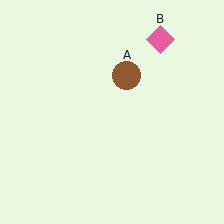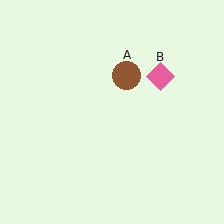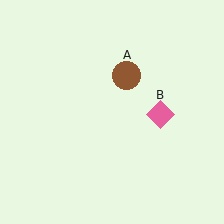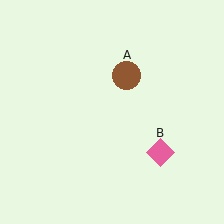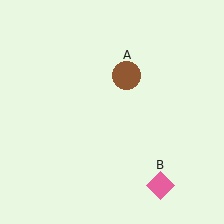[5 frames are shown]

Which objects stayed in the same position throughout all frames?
Brown circle (object A) remained stationary.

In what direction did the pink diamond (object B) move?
The pink diamond (object B) moved down.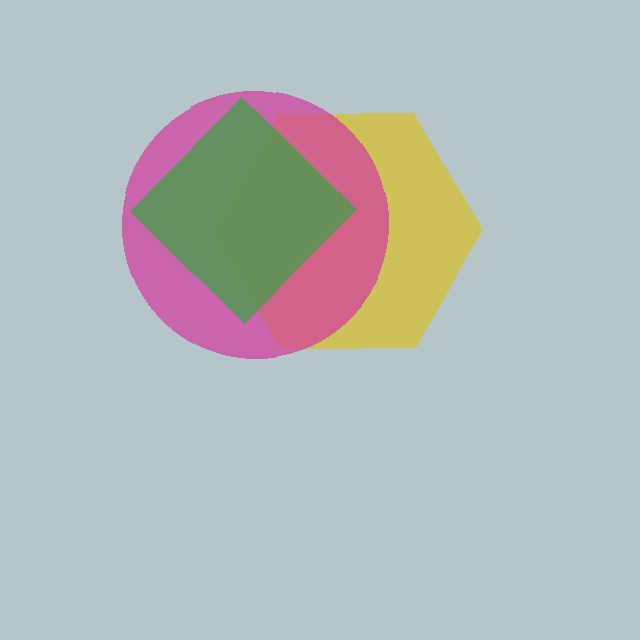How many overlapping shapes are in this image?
There are 3 overlapping shapes in the image.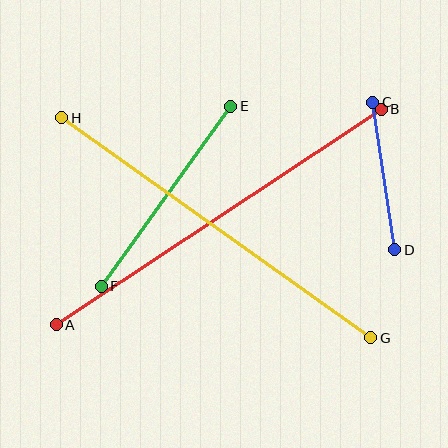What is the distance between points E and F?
The distance is approximately 222 pixels.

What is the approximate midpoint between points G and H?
The midpoint is at approximately (216, 228) pixels.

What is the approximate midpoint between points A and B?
The midpoint is at approximately (219, 217) pixels.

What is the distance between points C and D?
The distance is approximately 149 pixels.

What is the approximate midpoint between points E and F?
The midpoint is at approximately (166, 196) pixels.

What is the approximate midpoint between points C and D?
The midpoint is at approximately (384, 176) pixels.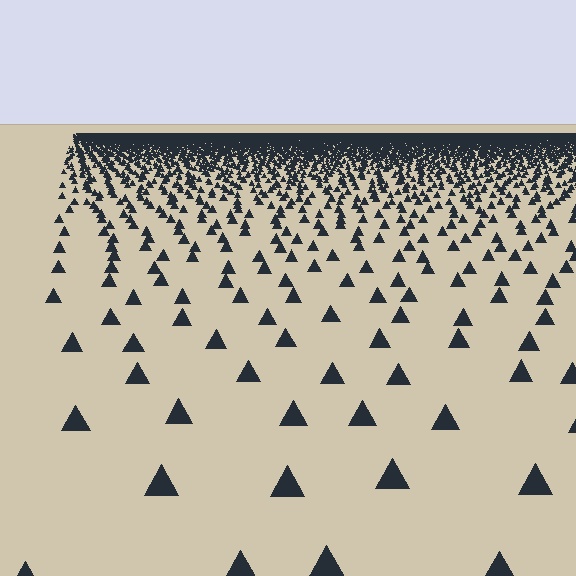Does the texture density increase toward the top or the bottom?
Density increases toward the top.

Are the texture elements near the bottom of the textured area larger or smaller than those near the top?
Larger. Near the bottom, elements are closer to the viewer and appear at a bigger on-screen size.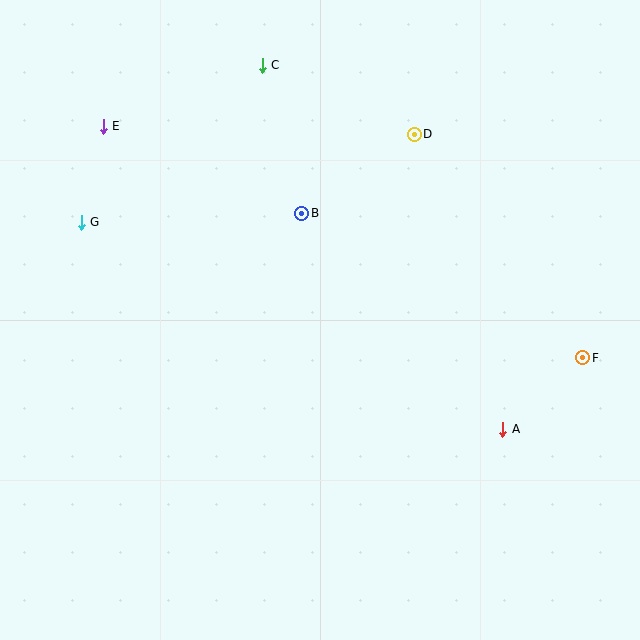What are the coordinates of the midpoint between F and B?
The midpoint between F and B is at (442, 286).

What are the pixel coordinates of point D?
Point D is at (414, 134).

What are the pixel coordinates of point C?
Point C is at (262, 65).